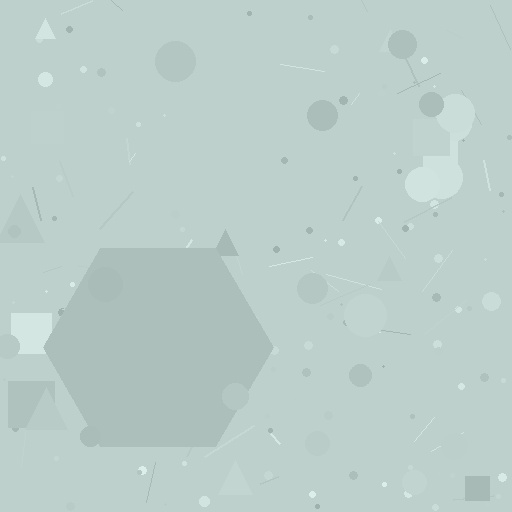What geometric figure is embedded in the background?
A hexagon is embedded in the background.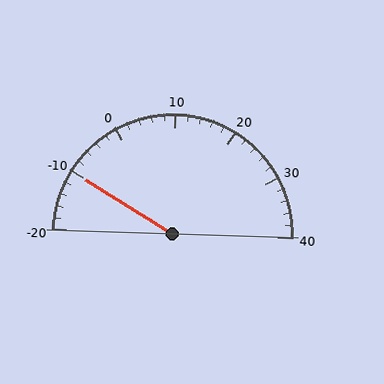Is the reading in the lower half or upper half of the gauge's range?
The reading is in the lower half of the range (-20 to 40).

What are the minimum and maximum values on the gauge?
The gauge ranges from -20 to 40.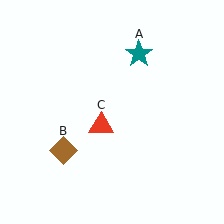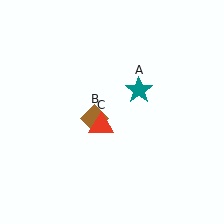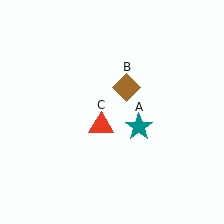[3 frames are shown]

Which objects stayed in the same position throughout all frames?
Red triangle (object C) remained stationary.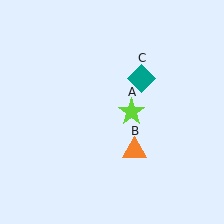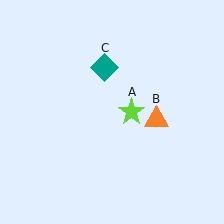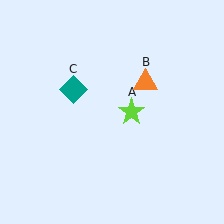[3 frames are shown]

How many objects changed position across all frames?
2 objects changed position: orange triangle (object B), teal diamond (object C).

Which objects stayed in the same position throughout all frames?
Lime star (object A) remained stationary.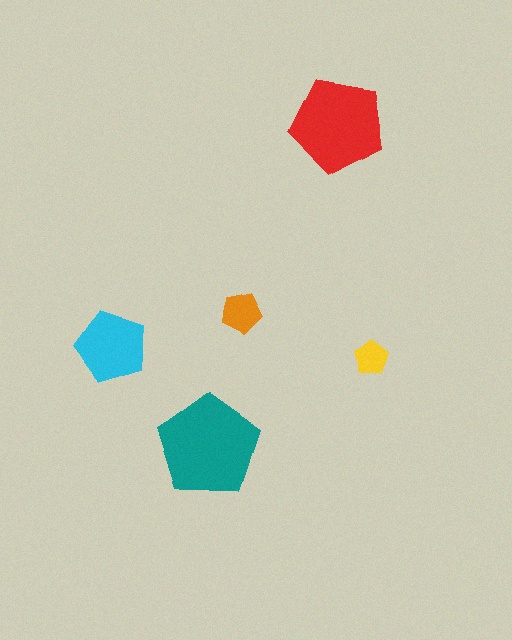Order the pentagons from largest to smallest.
the teal one, the red one, the cyan one, the orange one, the yellow one.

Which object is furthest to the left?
The cyan pentagon is leftmost.